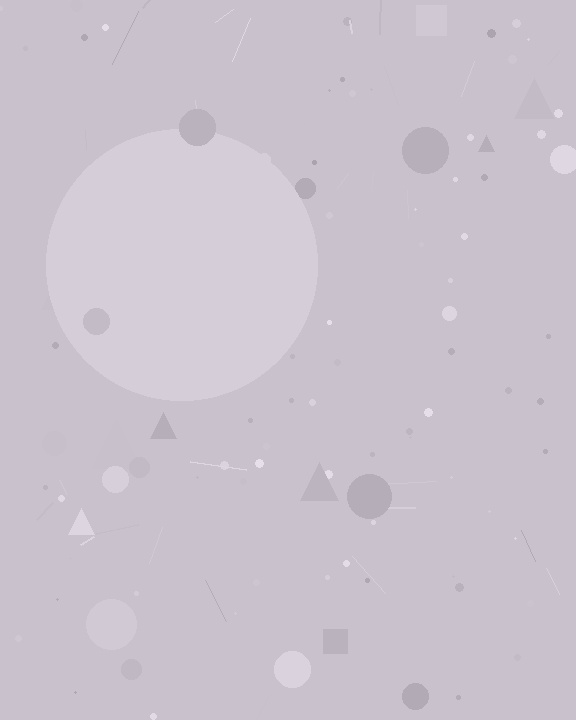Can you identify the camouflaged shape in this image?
The camouflaged shape is a circle.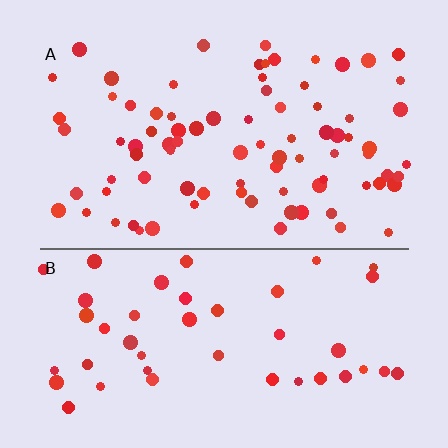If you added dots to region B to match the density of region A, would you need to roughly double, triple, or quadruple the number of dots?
Approximately double.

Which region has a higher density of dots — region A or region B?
A (the top).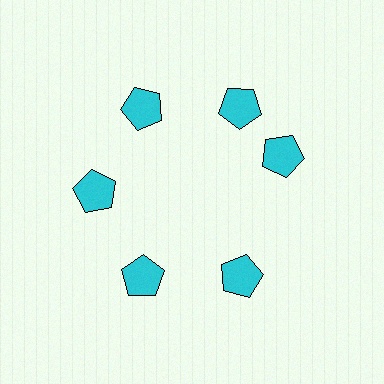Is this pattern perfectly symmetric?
No. The 6 cyan pentagons are arranged in a ring, but one element near the 3 o'clock position is rotated out of alignment along the ring, breaking the 6-fold rotational symmetry.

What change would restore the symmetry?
The symmetry would be restored by rotating it back into even spacing with its neighbors so that all 6 pentagons sit at equal angles and equal distance from the center.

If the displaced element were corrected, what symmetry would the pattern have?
It would have 6-fold rotational symmetry — the pattern would map onto itself every 60 degrees.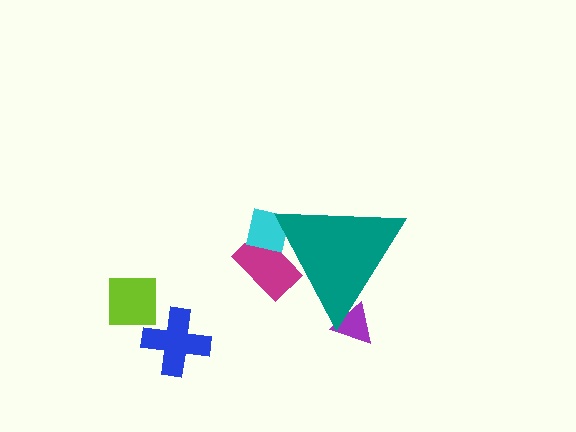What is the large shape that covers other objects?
A teal triangle.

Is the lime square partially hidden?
No, the lime square is fully visible.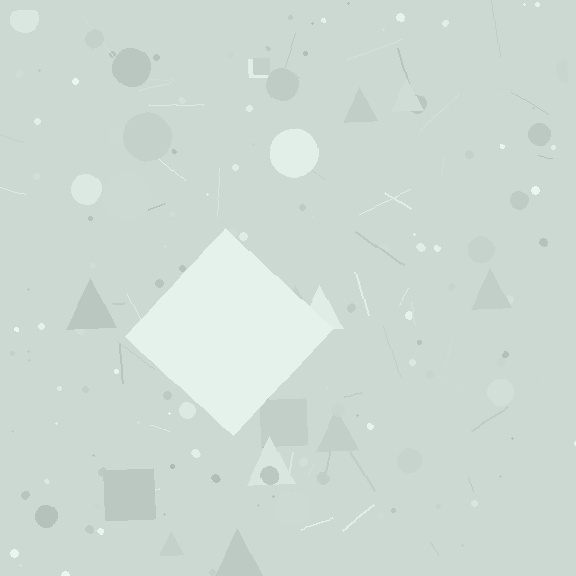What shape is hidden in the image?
A diamond is hidden in the image.